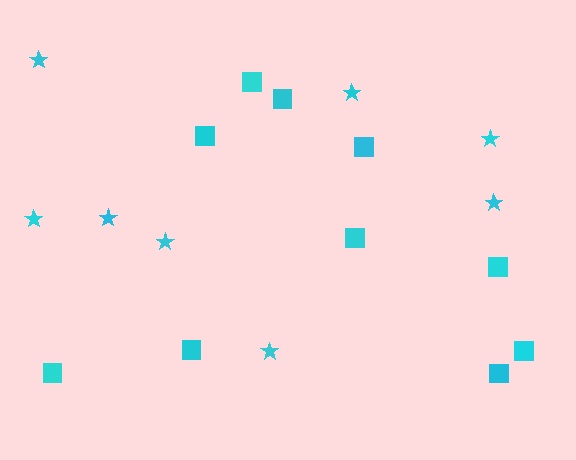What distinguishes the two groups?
There are 2 groups: one group of stars (8) and one group of squares (10).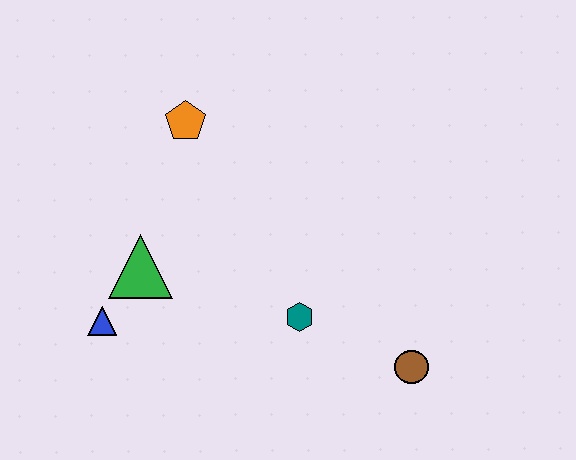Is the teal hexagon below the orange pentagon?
Yes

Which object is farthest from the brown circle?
The orange pentagon is farthest from the brown circle.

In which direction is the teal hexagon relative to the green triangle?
The teal hexagon is to the right of the green triangle.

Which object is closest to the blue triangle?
The green triangle is closest to the blue triangle.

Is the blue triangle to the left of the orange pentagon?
Yes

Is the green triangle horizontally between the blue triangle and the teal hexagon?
Yes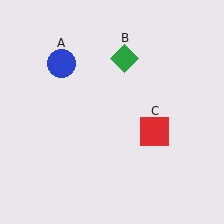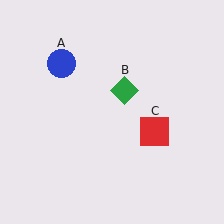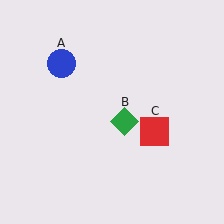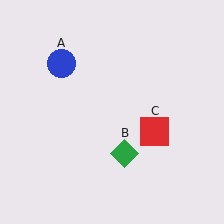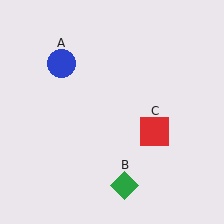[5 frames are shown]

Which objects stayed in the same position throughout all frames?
Blue circle (object A) and red square (object C) remained stationary.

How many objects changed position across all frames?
1 object changed position: green diamond (object B).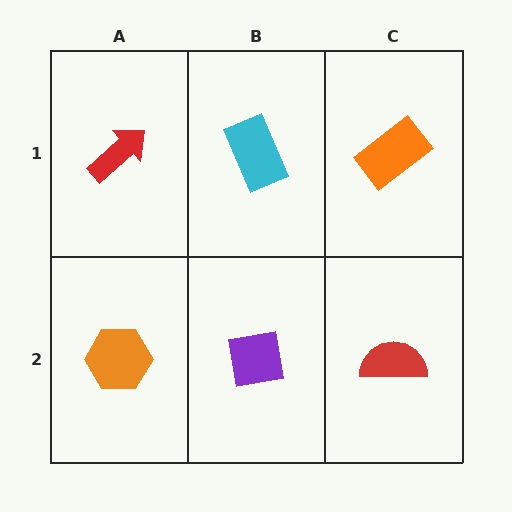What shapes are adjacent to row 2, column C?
An orange rectangle (row 1, column C), a purple square (row 2, column B).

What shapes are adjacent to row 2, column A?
A red arrow (row 1, column A), a purple square (row 2, column B).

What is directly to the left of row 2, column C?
A purple square.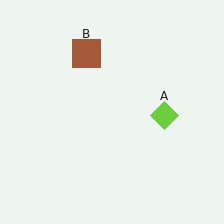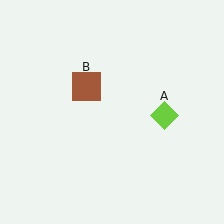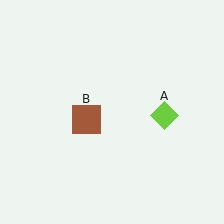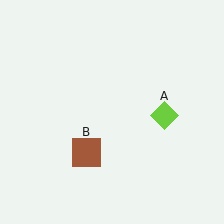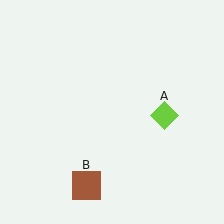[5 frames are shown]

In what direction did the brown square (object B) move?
The brown square (object B) moved down.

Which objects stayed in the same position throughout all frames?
Lime diamond (object A) remained stationary.